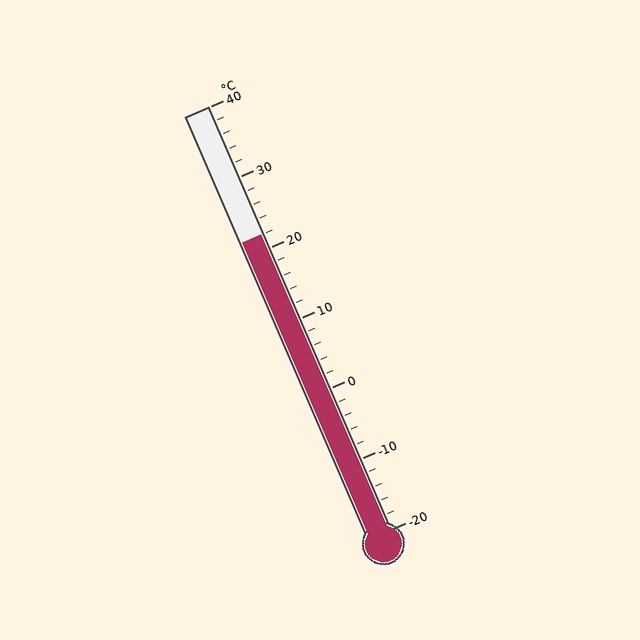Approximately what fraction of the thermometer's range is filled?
The thermometer is filled to approximately 70% of its range.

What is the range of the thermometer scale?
The thermometer scale ranges from -20°C to 40°C.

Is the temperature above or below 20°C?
The temperature is above 20°C.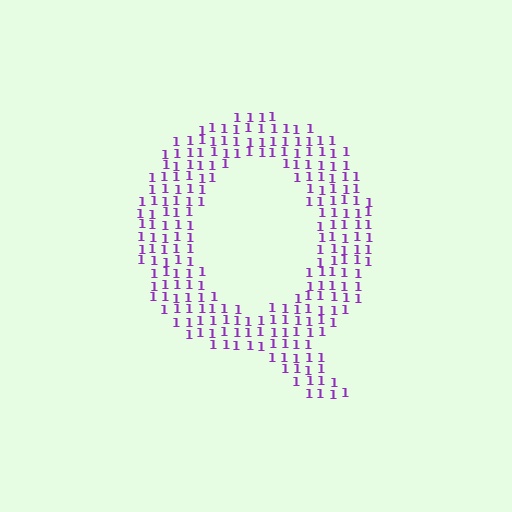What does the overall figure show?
The overall figure shows the letter Q.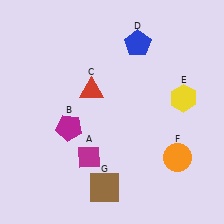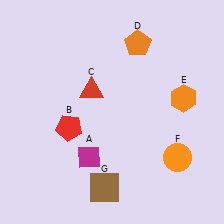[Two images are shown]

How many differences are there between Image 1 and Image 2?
There are 3 differences between the two images.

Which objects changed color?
B changed from magenta to red. D changed from blue to orange. E changed from yellow to orange.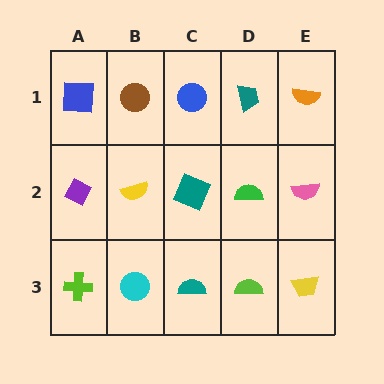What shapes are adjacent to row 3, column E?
A pink semicircle (row 2, column E), a lime semicircle (row 3, column D).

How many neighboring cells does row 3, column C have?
3.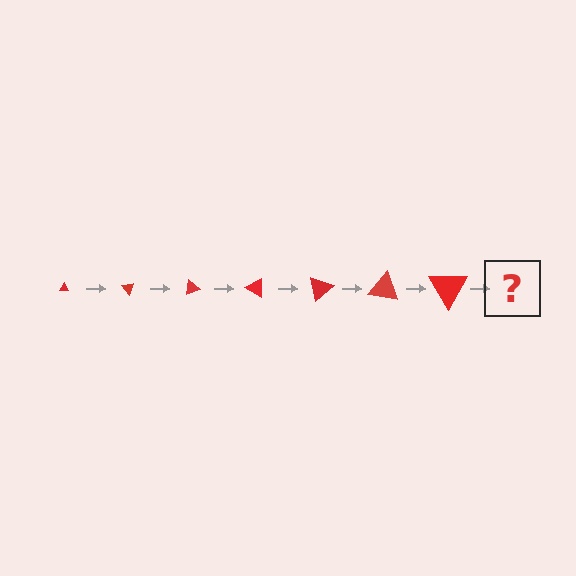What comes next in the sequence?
The next element should be a triangle, larger than the previous one and rotated 350 degrees from the start.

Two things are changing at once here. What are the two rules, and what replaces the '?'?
The two rules are that the triangle grows larger each step and it rotates 50 degrees each step. The '?' should be a triangle, larger than the previous one and rotated 350 degrees from the start.